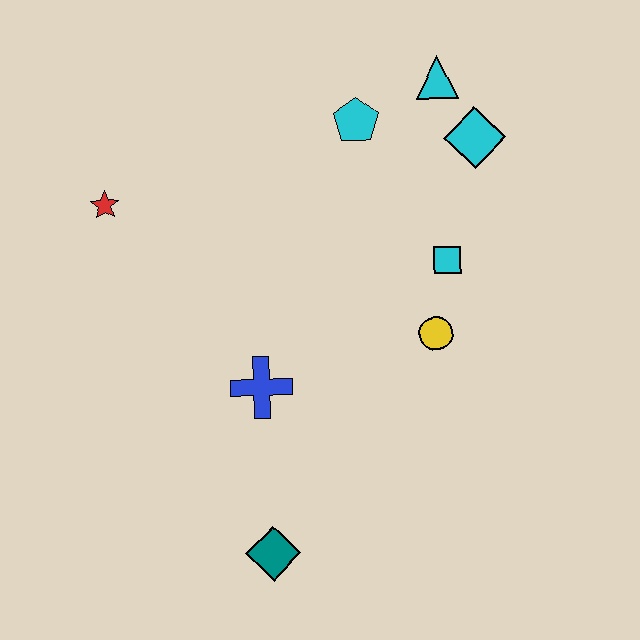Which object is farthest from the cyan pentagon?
The teal diamond is farthest from the cyan pentagon.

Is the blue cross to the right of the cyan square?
No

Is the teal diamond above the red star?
No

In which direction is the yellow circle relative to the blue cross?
The yellow circle is to the right of the blue cross.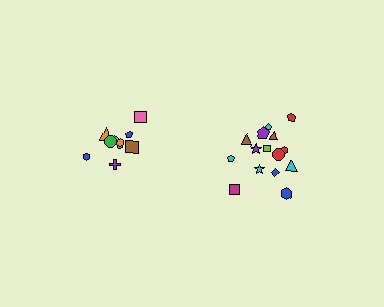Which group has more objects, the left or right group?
The right group.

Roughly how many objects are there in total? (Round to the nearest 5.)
Roughly 25 objects in total.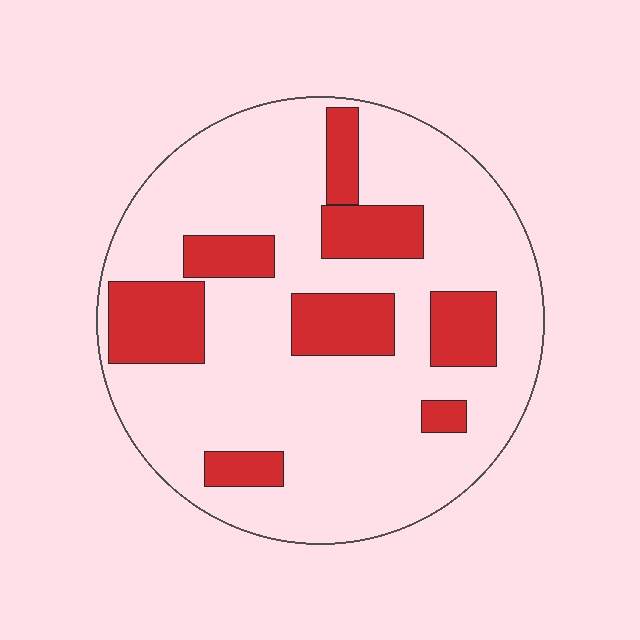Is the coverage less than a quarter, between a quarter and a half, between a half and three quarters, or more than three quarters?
Less than a quarter.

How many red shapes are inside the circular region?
8.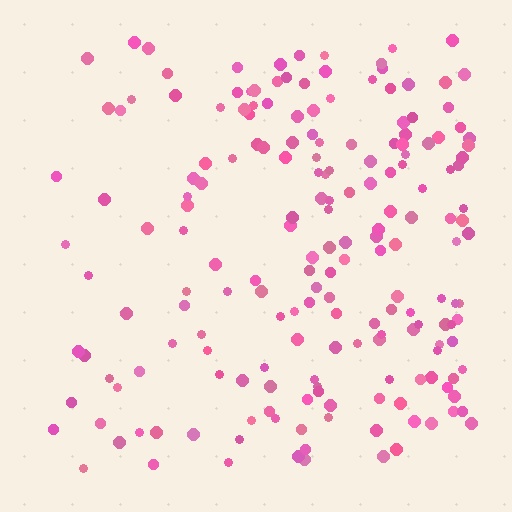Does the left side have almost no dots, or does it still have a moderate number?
Still a moderate number, just noticeably fewer than the right.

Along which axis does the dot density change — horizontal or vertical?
Horizontal.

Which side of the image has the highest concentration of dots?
The right.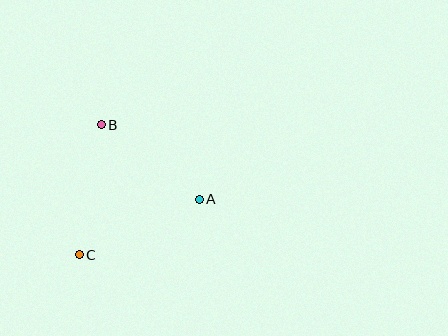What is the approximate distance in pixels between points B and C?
The distance between B and C is approximately 132 pixels.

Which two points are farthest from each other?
Points A and C are farthest from each other.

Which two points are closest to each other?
Points A and B are closest to each other.